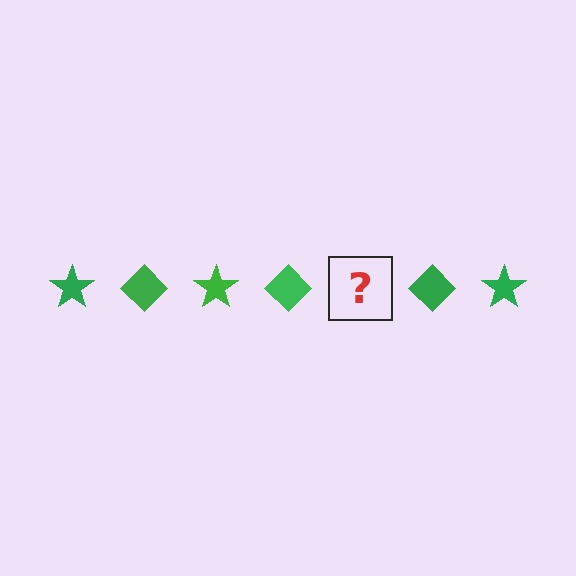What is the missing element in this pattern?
The missing element is a green star.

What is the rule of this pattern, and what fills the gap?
The rule is that the pattern cycles through star, diamond shapes in green. The gap should be filled with a green star.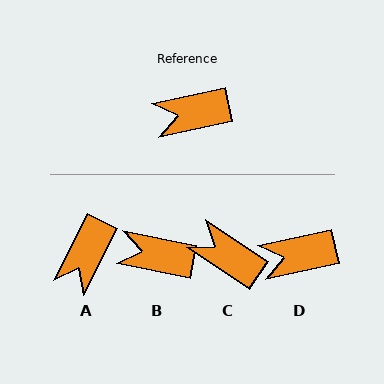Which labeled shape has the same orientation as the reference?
D.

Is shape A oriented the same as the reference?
No, it is off by about 51 degrees.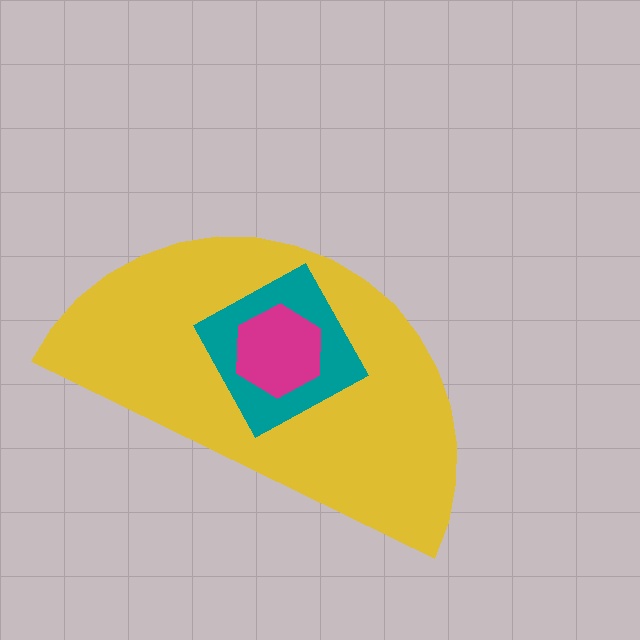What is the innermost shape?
The magenta hexagon.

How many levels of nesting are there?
3.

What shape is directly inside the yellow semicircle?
The teal diamond.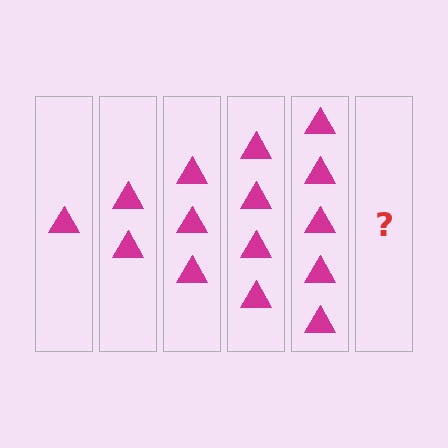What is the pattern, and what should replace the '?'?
The pattern is that each step adds one more triangle. The '?' should be 6 triangles.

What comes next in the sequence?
The next element should be 6 triangles.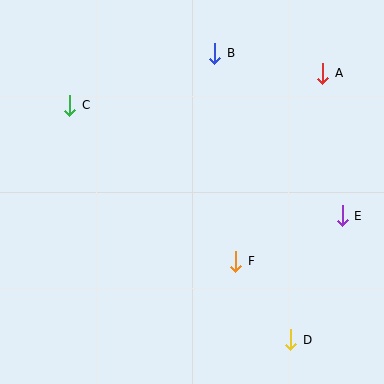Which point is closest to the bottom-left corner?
Point F is closest to the bottom-left corner.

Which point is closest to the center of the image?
Point F at (236, 262) is closest to the center.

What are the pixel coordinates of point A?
Point A is at (323, 73).